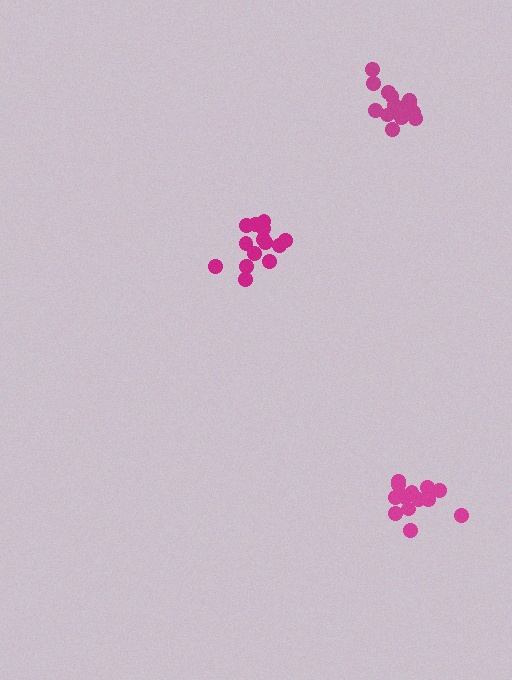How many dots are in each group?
Group 1: 14 dots, Group 2: 14 dots, Group 3: 15 dots (43 total).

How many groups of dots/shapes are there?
There are 3 groups.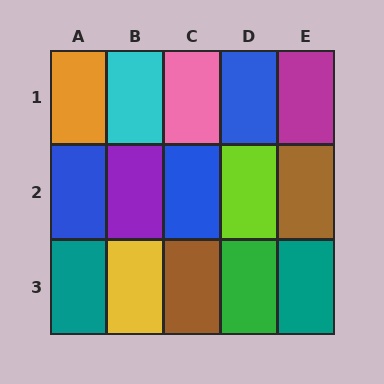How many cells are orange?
1 cell is orange.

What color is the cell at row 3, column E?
Teal.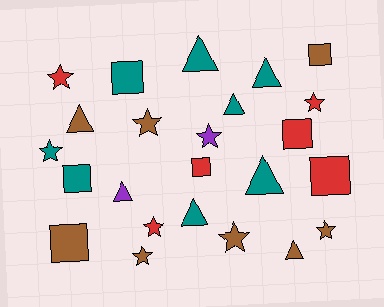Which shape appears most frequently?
Star, with 9 objects.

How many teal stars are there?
There is 1 teal star.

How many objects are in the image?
There are 24 objects.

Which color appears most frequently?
Brown, with 8 objects.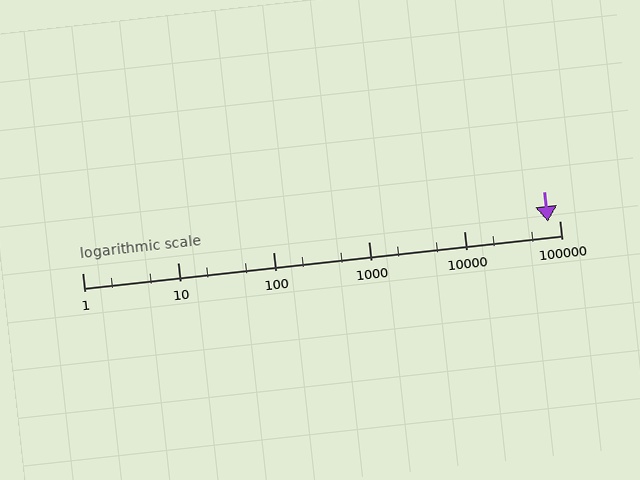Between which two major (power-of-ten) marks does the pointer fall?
The pointer is between 10000 and 100000.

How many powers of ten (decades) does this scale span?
The scale spans 5 decades, from 1 to 100000.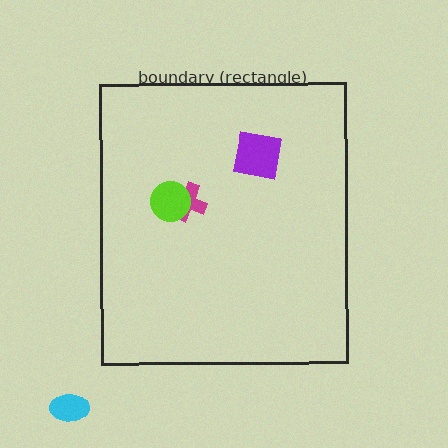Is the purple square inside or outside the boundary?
Inside.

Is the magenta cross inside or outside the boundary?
Inside.